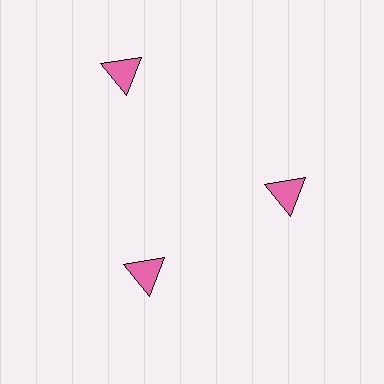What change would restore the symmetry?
The symmetry would be restored by moving it inward, back onto the ring so that all 3 triangles sit at equal angles and equal distance from the center.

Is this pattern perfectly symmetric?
No. The 3 pink triangles are arranged in a ring, but one element near the 11 o'clock position is pushed outward from the center, breaking the 3-fold rotational symmetry.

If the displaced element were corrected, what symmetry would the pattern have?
It would have 3-fold rotational symmetry — the pattern would map onto itself every 120 degrees.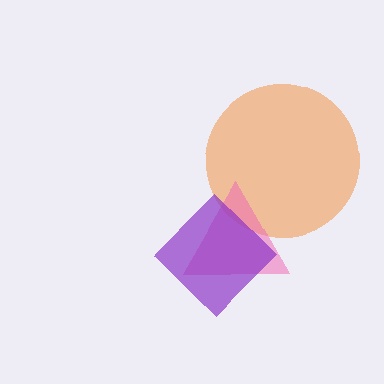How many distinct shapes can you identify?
There are 3 distinct shapes: an orange circle, a pink triangle, a purple diamond.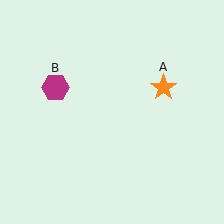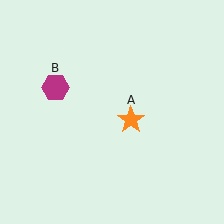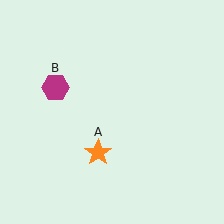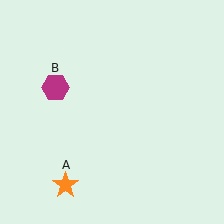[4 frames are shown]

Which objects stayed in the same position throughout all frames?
Magenta hexagon (object B) remained stationary.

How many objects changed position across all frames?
1 object changed position: orange star (object A).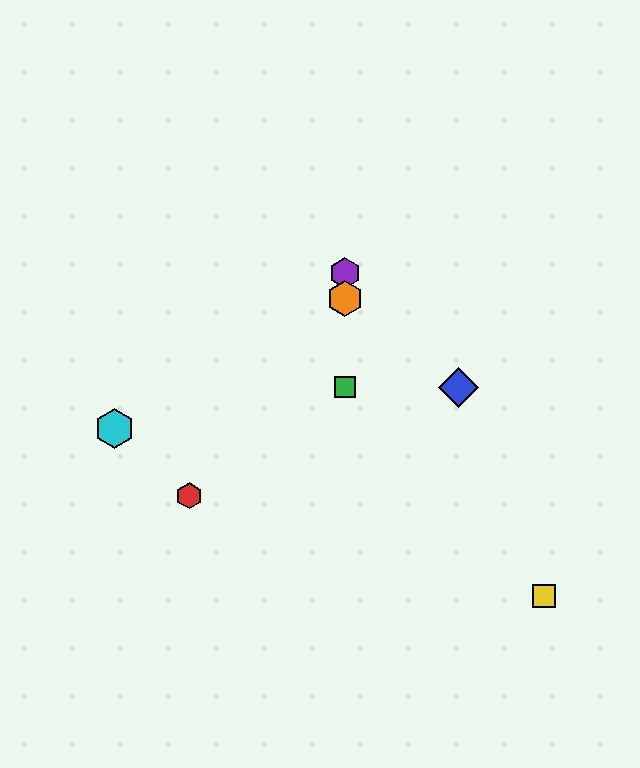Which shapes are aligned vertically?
The green square, the purple hexagon, the orange hexagon are aligned vertically.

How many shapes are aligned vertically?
3 shapes (the green square, the purple hexagon, the orange hexagon) are aligned vertically.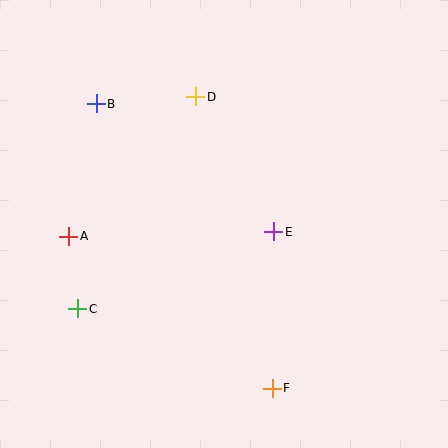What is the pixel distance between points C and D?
The distance between C and D is 242 pixels.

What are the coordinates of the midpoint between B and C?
The midpoint between B and C is at (87, 206).